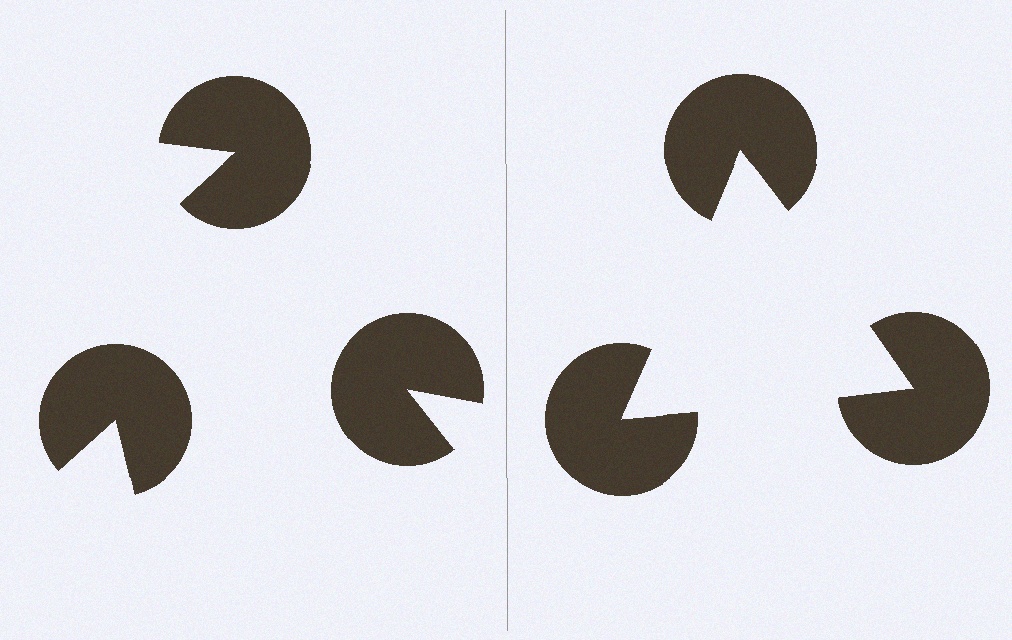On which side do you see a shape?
An illusory triangle appears on the right side. On the left side the wedge cuts are rotated, so no coherent shape forms.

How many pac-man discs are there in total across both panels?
6 — 3 on each side.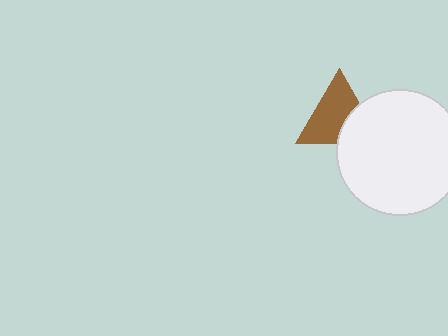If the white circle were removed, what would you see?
You would see the complete brown triangle.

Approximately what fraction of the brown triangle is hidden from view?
Roughly 32% of the brown triangle is hidden behind the white circle.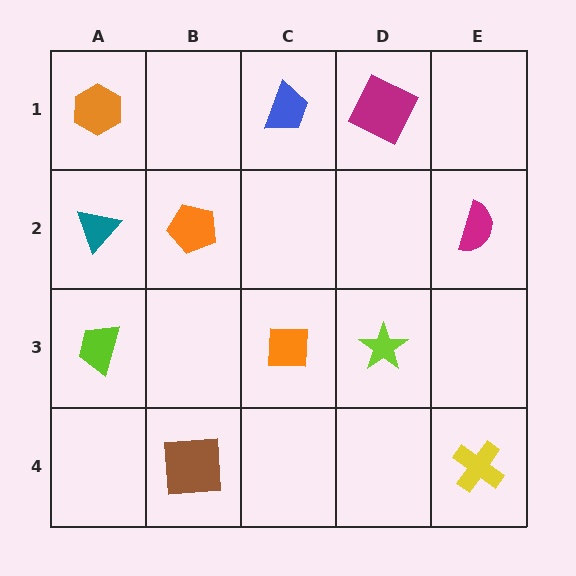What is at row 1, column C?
A blue trapezoid.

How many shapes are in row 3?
3 shapes.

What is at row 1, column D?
A magenta square.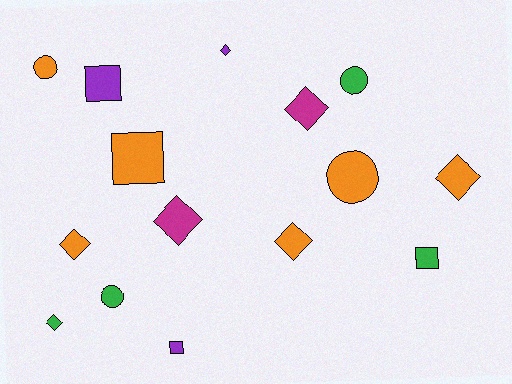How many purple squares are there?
There are 2 purple squares.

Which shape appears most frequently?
Diamond, with 7 objects.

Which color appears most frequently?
Orange, with 6 objects.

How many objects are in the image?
There are 15 objects.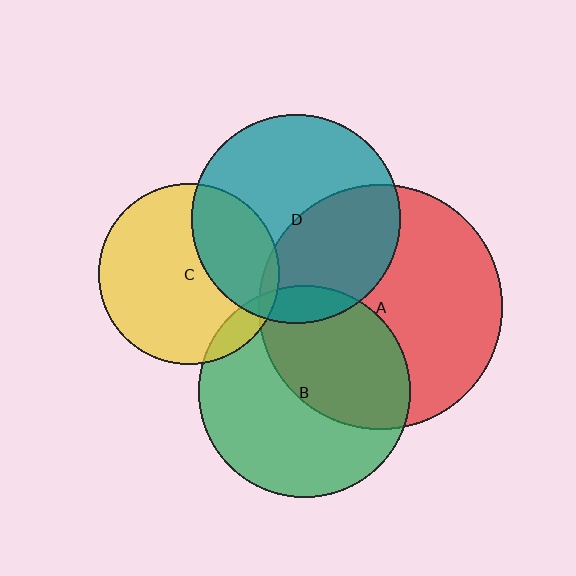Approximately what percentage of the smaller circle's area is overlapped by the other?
Approximately 40%.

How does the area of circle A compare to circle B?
Approximately 1.3 times.